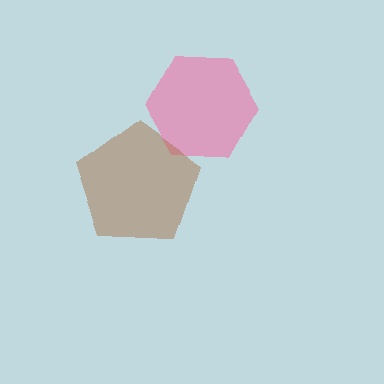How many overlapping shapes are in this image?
There are 2 overlapping shapes in the image.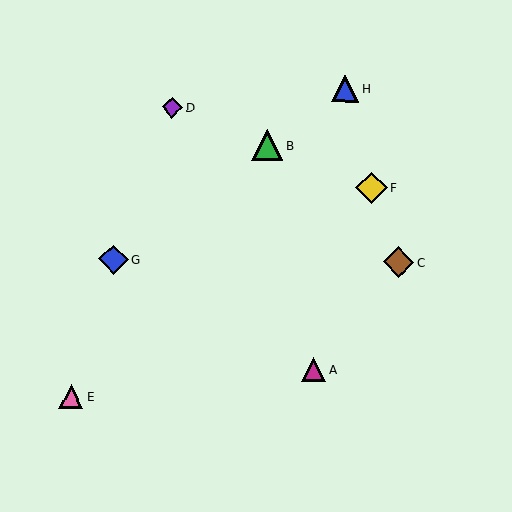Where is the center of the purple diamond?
The center of the purple diamond is at (172, 108).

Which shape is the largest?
The yellow diamond (labeled F) is the largest.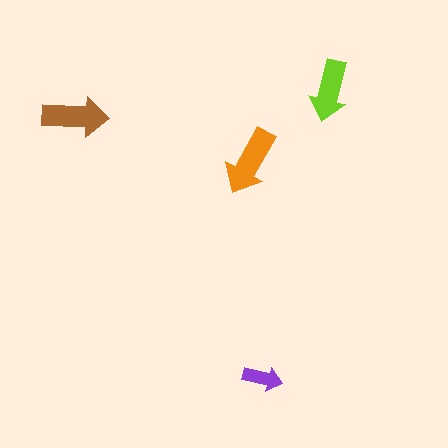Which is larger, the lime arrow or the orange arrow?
The orange one.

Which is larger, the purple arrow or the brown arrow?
The brown one.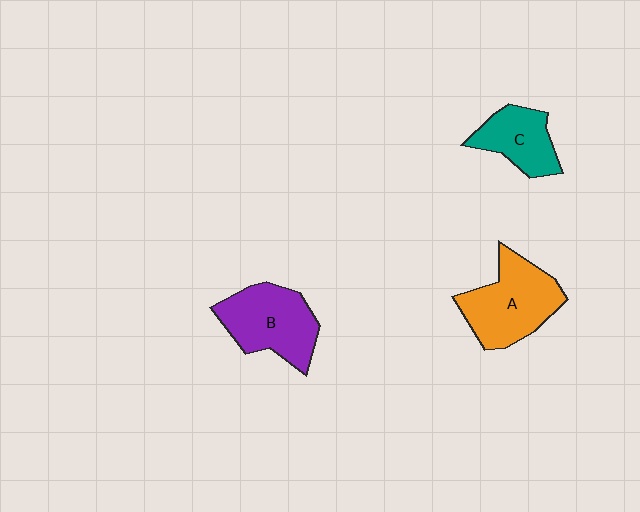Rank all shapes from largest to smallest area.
From largest to smallest: A (orange), B (purple), C (teal).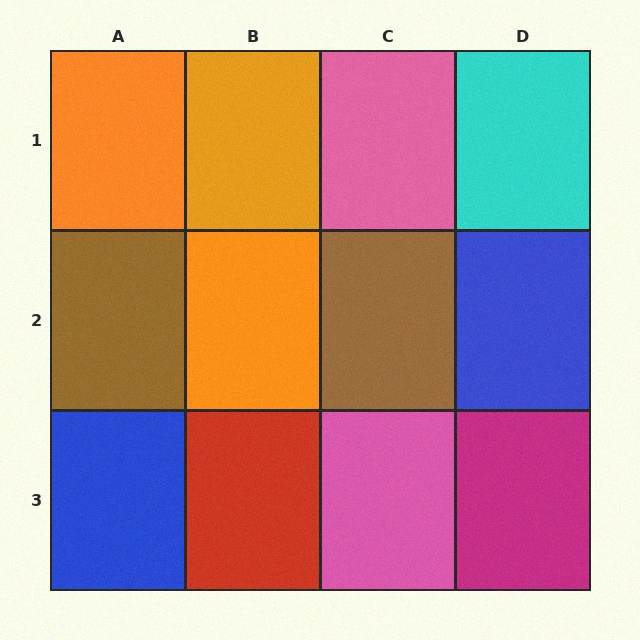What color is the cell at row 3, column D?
Magenta.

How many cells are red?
1 cell is red.